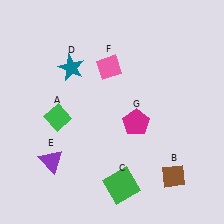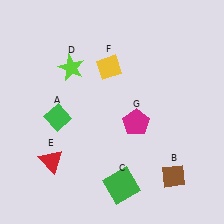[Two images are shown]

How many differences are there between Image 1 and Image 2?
There are 3 differences between the two images.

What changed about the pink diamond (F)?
In Image 1, F is pink. In Image 2, it changed to yellow.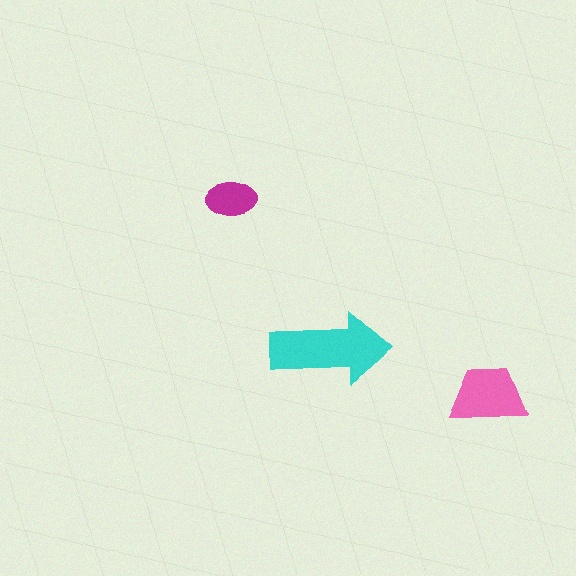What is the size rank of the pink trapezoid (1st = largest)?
2nd.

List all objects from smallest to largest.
The magenta ellipse, the pink trapezoid, the cyan arrow.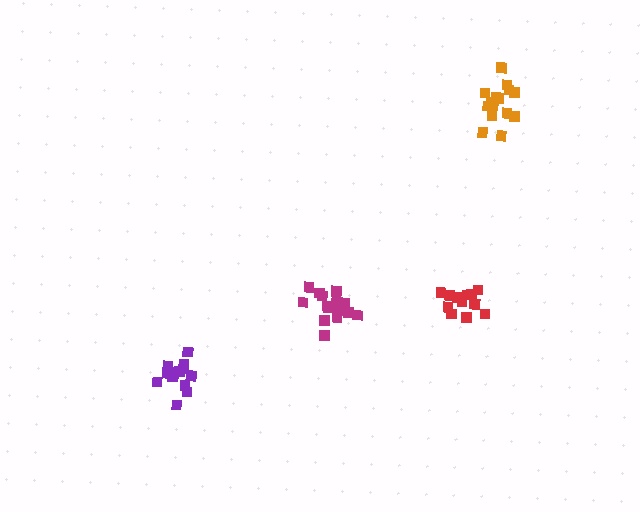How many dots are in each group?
Group 1: 17 dots, Group 2: 13 dots, Group 3: 16 dots, Group 4: 13 dots (59 total).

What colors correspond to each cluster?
The clusters are colored: magenta, purple, orange, red.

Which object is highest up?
The orange cluster is topmost.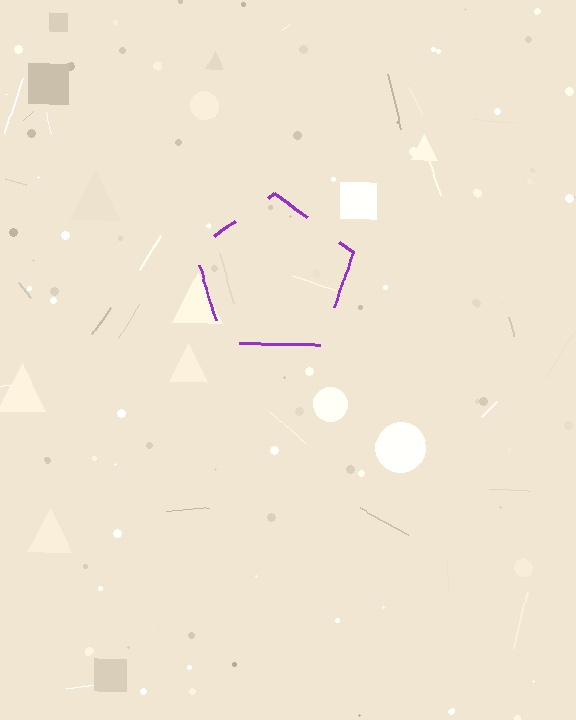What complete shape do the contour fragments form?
The contour fragments form a pentagon.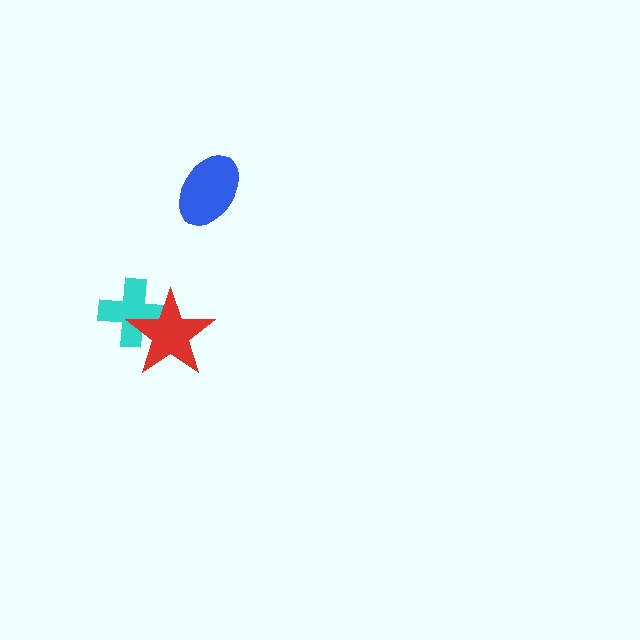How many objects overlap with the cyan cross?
1 object overlaps with the cyan cross.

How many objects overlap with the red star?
1 object overlaps with the red star.